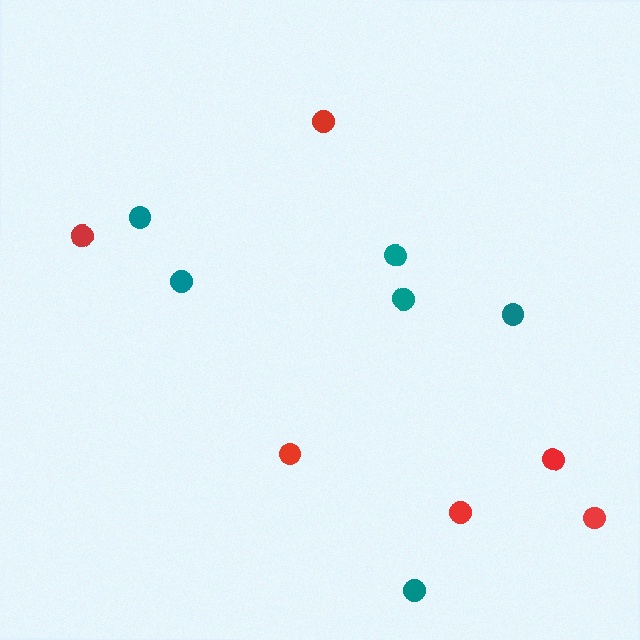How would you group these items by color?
There are 2 groups: one group of red circles (6) and one group of teal circles (6).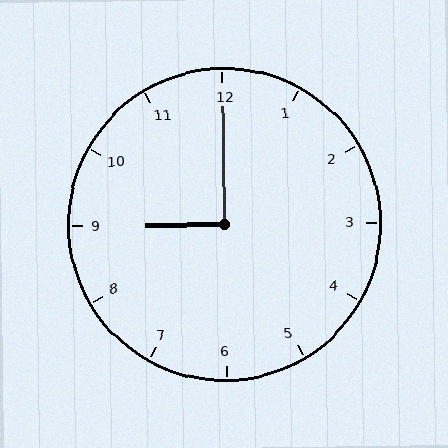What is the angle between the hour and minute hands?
Approximately 90 degrees.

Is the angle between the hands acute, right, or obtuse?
It is right.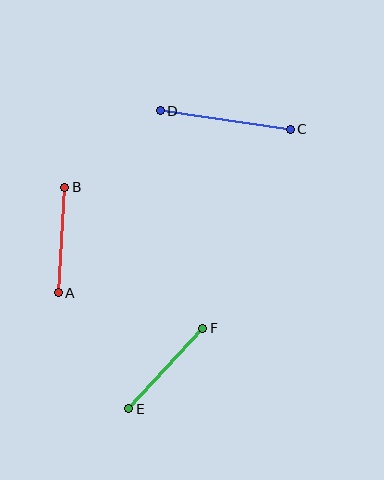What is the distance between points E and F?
The distance is approximately 109 pixels.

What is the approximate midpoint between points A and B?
The midpoint is at approximately (61, 240) pixels.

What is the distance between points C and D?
The distance is approximately 131 pixels.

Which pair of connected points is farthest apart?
Points C and D are farthest apart.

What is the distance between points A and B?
The distance is approximately 106 pixels.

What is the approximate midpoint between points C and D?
The midpoint is at approximately (225, 120) pixels.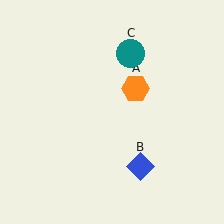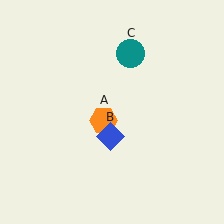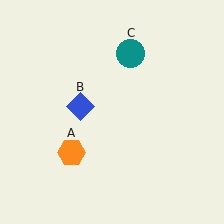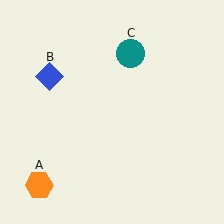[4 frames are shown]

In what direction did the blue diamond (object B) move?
The blue diamond (object B) moved up and to the left.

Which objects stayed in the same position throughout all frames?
Teal circle (object C) remained stationary.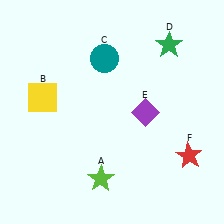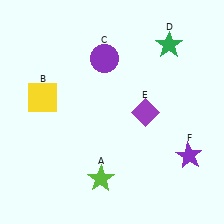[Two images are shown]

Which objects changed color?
C changed from teal to purple. F changed from red to purple.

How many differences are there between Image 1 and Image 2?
There are 2 differences between the two images.